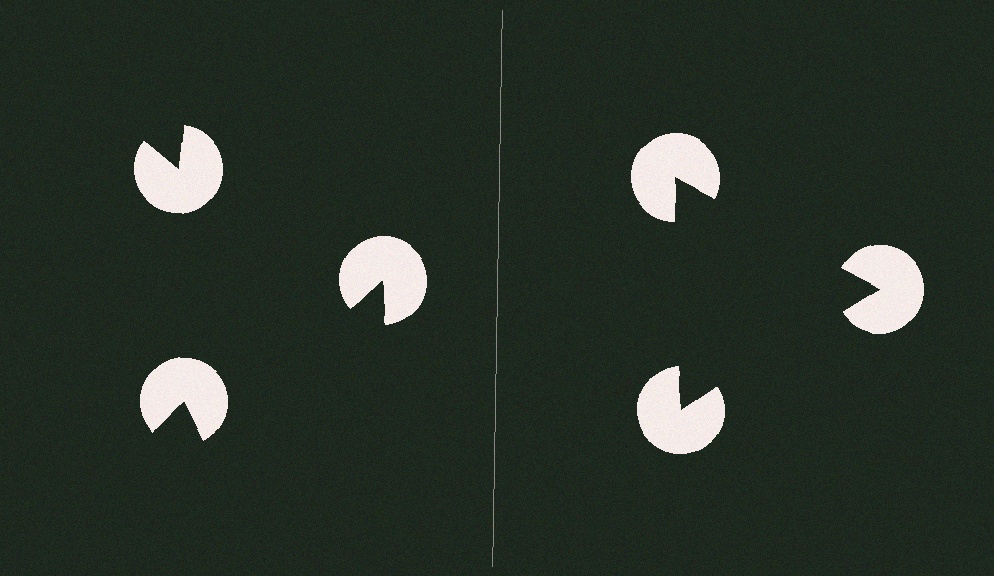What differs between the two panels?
The pac-man discs are positioned identically on both sides; only the wedge orientations differ. On the right they align to a triangle; on the left they are misaligned.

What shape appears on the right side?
An illusory triangle.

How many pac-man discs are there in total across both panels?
6 — 3 on each side.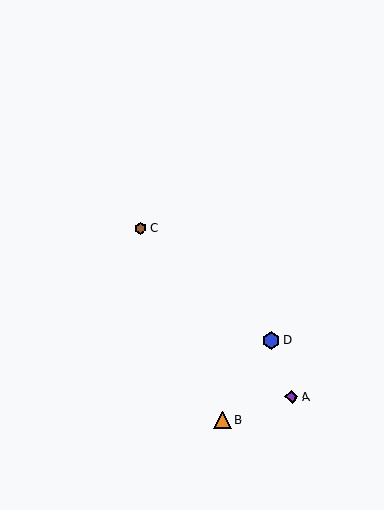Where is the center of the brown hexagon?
The center of the brown hexagon is at (140, 228).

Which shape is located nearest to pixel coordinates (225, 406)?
The orange triangle (labeled B) at (222, 419) is nearest to that location.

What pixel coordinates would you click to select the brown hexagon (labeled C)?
Click at (140, 228) to select the brown hexagon C.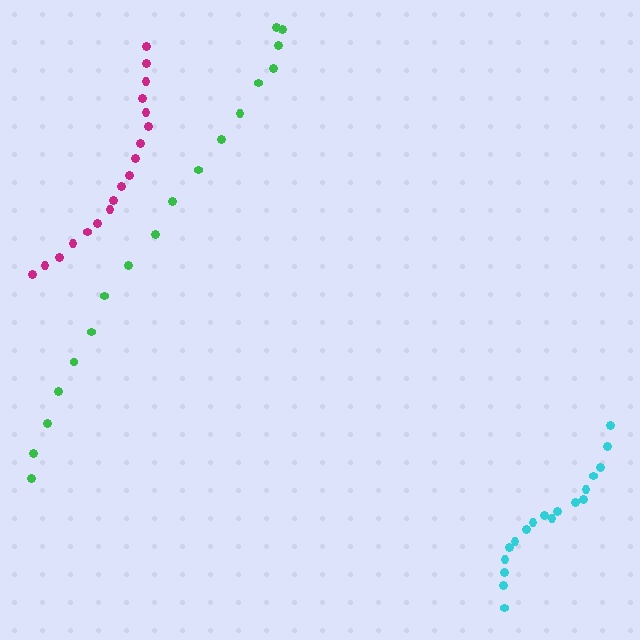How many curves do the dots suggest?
There are 3 distinct paths.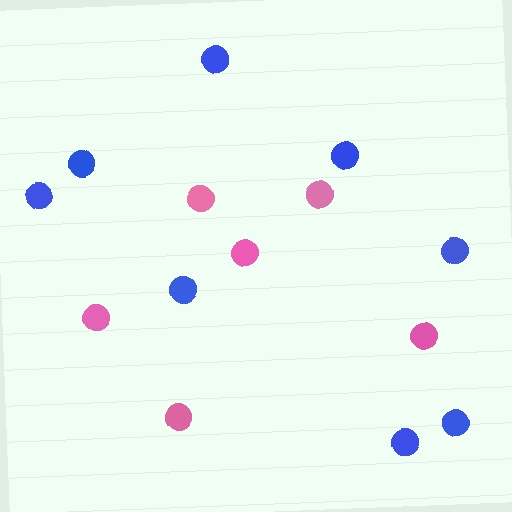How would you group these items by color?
There are 2 groups: one group of pink circles (6) and one group of blue circles (8).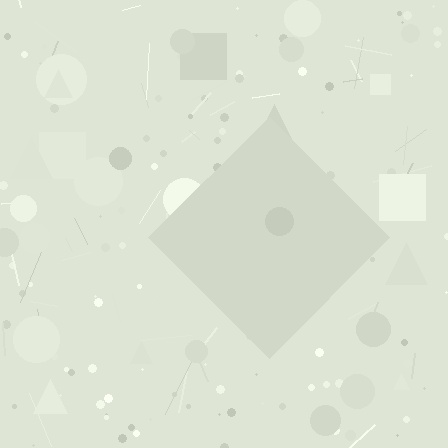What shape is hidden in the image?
A diamond is hidden in the image.